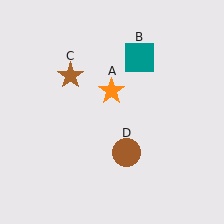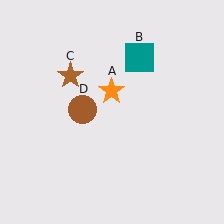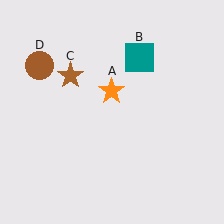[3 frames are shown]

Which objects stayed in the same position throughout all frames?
Orange star (object A) and teal square (object B) and brown star (object C) remained stationary.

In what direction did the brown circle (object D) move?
The brown circle (object D) moved up and to the left.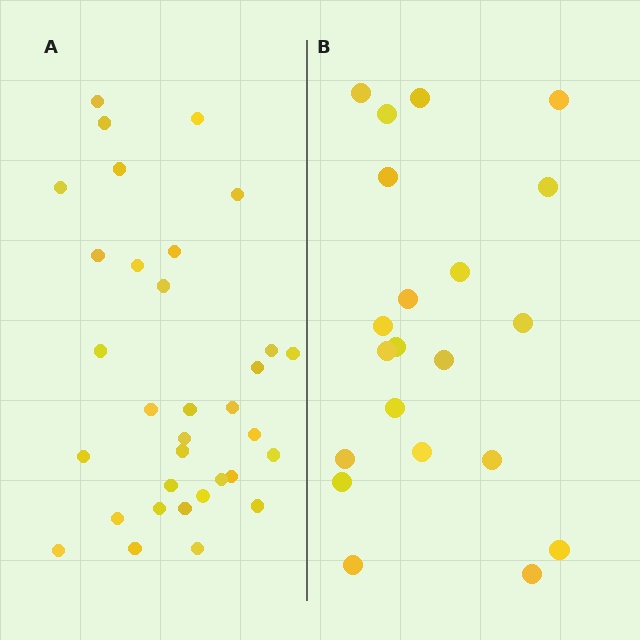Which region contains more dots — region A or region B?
Region A (the left region) has more dots.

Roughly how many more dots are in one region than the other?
Region A has roughly 12 or so more dots than region B.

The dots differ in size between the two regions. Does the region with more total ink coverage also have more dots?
No. Region B has more total ink coverage because its dots are larger, but region A actually contains more individual dots. Total area can be misleading — the number of items is what matters here.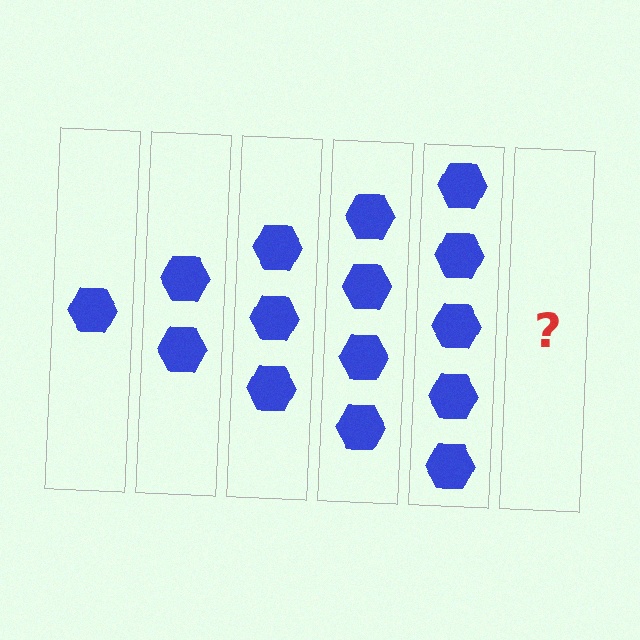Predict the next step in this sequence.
The next step is 6 hexagons.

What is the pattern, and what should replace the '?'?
The pattern is that each step adds one more hexagon. The '?' should be 6 hexagons.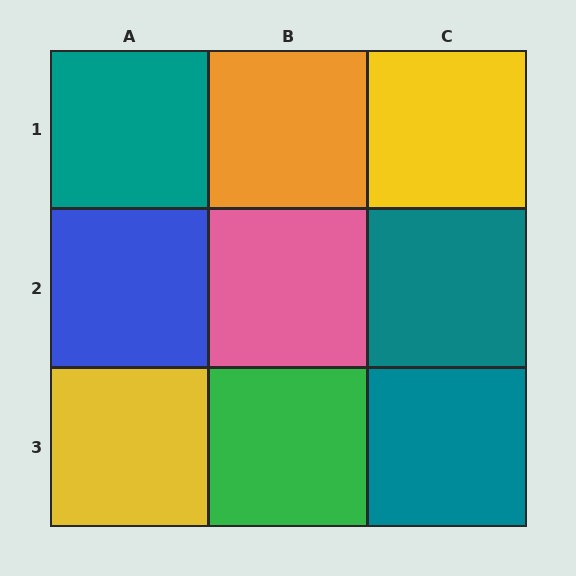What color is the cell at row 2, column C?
Teal.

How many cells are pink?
1 cell is pink.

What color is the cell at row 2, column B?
Pink.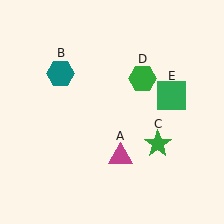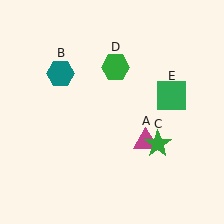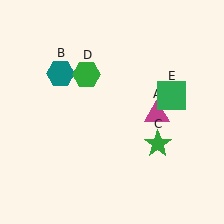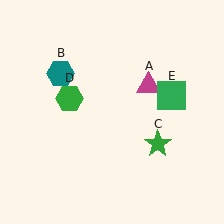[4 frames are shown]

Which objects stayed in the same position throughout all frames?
Teal hexagon (object B) and green star (object C) and green square (object E) remained stationary.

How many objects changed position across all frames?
2 objects changed position: magenta triangle (object A), green hexagon (object D).